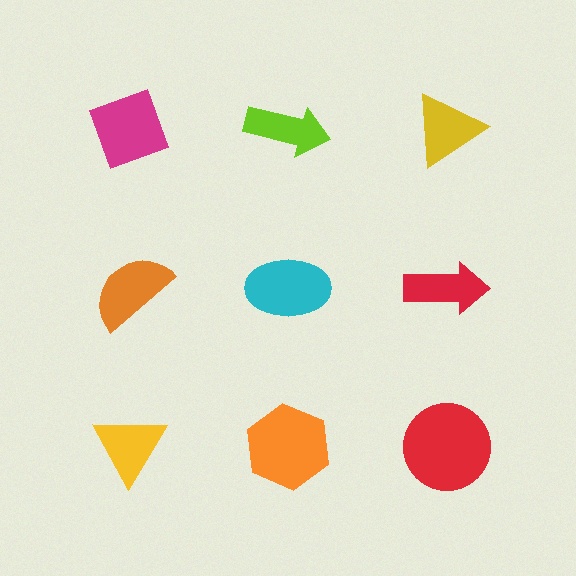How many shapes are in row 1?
3 shapes.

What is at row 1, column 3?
A yellow triangle.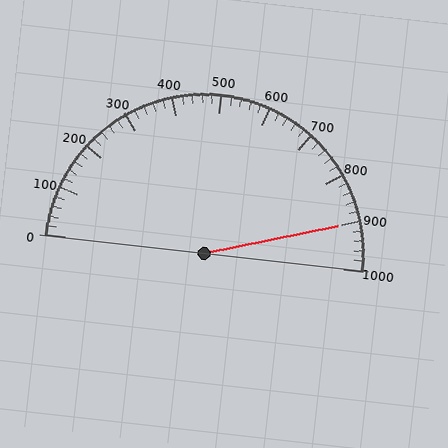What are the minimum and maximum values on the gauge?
The gauge ranges from 0 to 1000.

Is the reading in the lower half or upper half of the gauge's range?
The reading is in the upper half of the range (0 to 1000).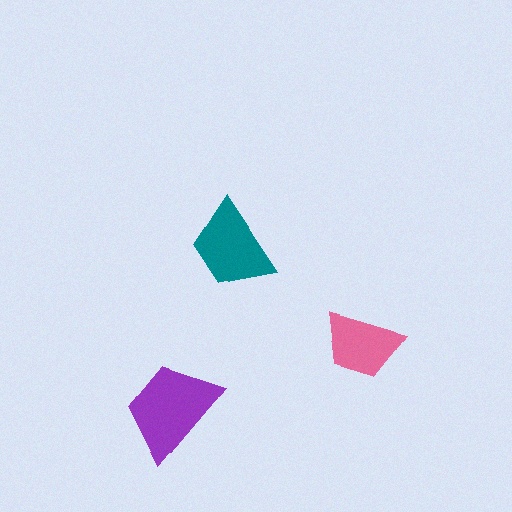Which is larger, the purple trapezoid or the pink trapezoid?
The purple one.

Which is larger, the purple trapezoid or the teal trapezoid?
The purple one.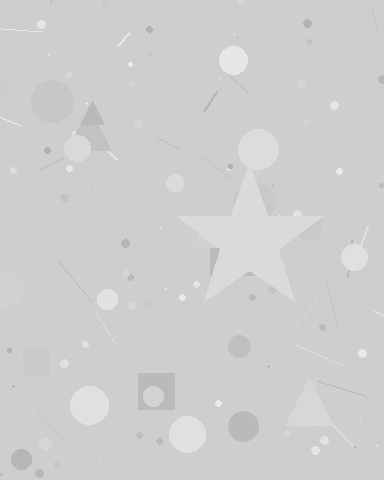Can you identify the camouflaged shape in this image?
The camouflaged shape is a star.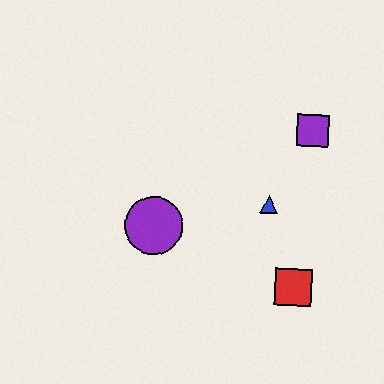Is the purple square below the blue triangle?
No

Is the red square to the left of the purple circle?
No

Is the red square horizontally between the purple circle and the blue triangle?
No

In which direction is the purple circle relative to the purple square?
The purple circle is to the left of the purple square.